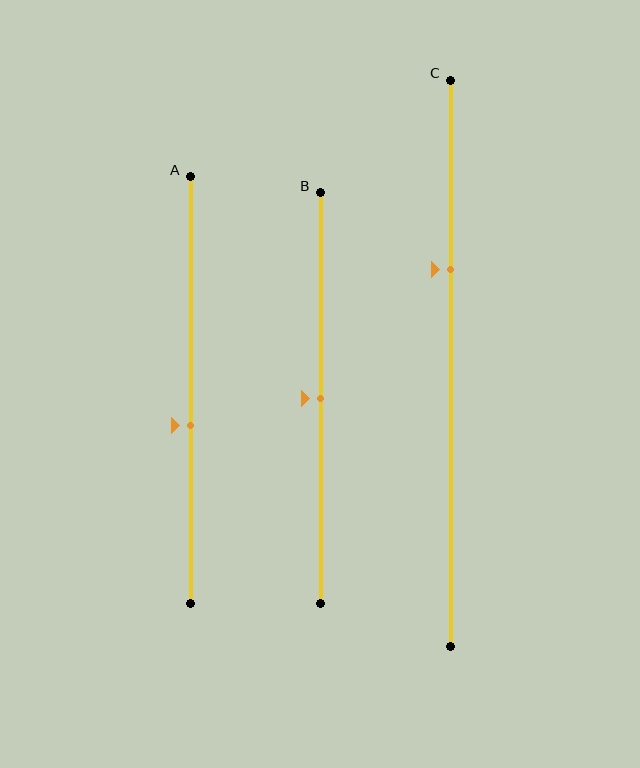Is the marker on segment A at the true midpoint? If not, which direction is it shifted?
No, the marker on segment A is shifted downward by about 8% of the segment length.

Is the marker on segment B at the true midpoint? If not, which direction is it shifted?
Yes, the marker on segment B is at the true midpoint.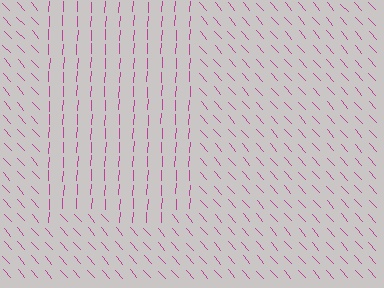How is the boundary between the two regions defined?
The boundary is defined purely by a change in line orientation (approximately 45 degrees difference). All lines are the same color and thickness.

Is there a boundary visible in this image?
Yes, there is a texture boundary formed by a change in line orientation.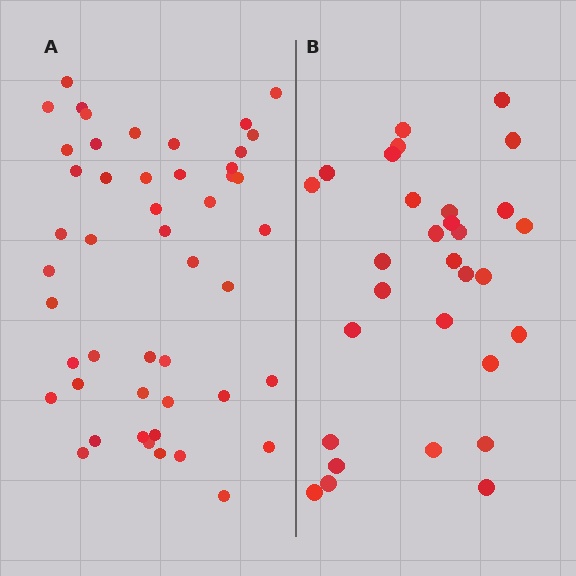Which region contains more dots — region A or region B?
Region A (the left region) has more dots.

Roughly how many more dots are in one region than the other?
Region A has approximately 20 more dots than region B.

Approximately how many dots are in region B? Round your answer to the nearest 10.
About 30 dots.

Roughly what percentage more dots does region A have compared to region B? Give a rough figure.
About 60% more.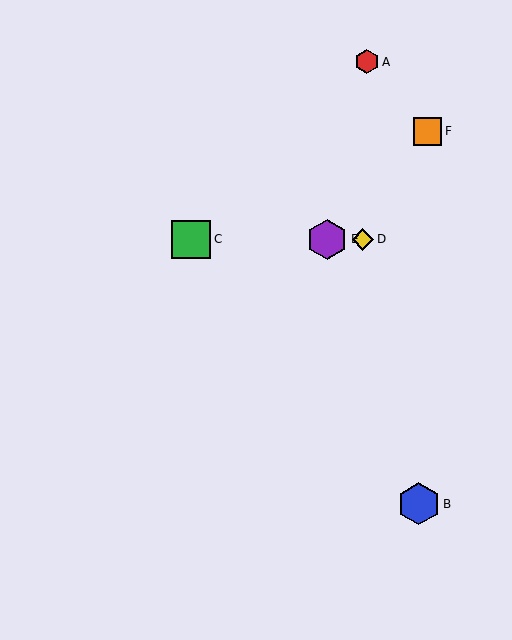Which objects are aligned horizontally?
Objects C, D, E are aligned horizontally.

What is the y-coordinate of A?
Object A is at y≈62.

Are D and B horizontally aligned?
No, D is at y≈239 and B is at y≈504.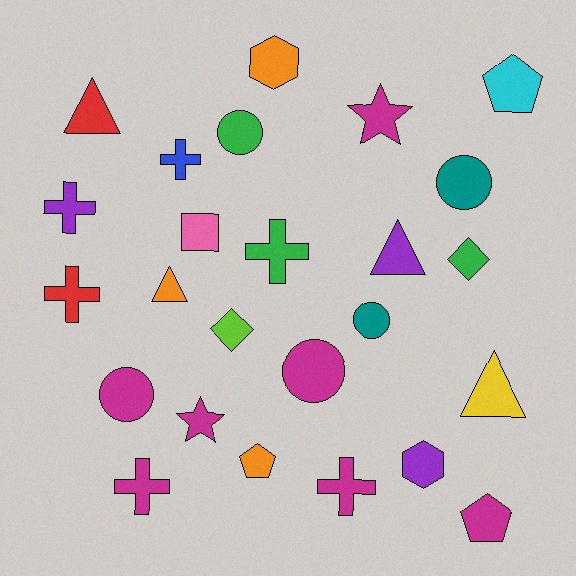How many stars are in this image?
There are 2 stars.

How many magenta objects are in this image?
There are 7 magenta objects.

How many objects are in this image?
There are 25 objects.